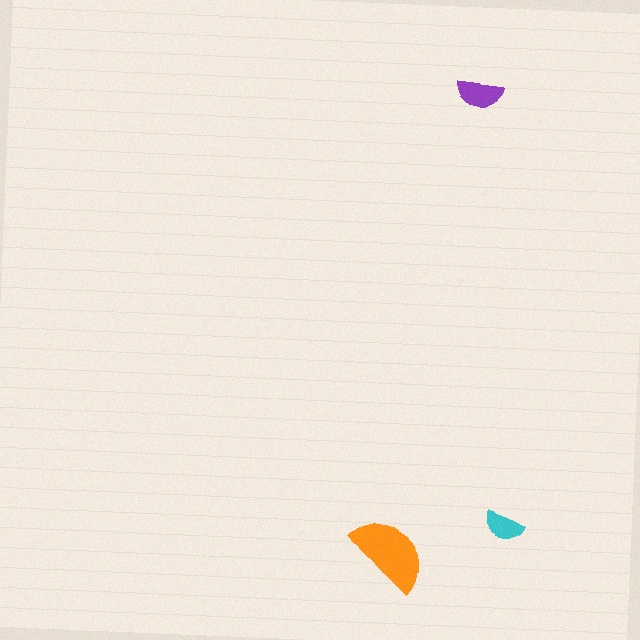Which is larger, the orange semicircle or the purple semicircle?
The orange one.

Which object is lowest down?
The orange semicircle is bottommost.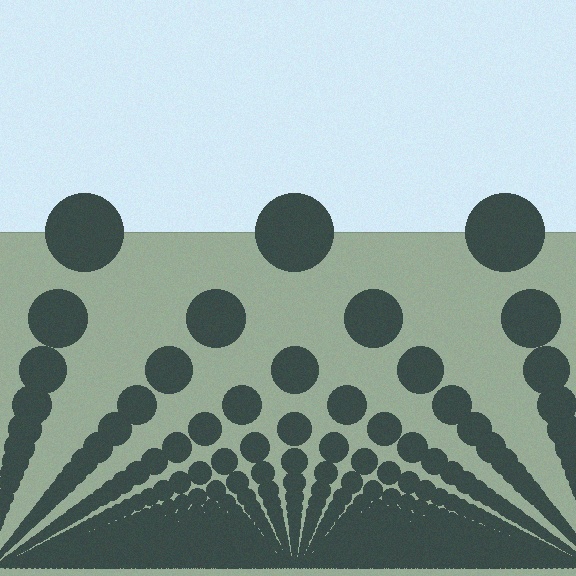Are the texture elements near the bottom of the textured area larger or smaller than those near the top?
Smaller. The gradient is inverted — elements near the bottom are smaller and denser.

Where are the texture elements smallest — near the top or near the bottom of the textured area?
Near the bottom.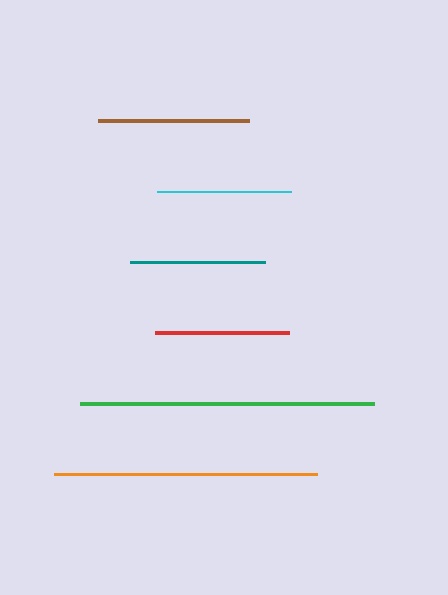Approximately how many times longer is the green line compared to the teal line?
The green line is approximately 2.2 times the length of the teal line.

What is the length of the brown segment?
The brown segment is approximately 151 pixels long.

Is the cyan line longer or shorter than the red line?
The cyan line is longer than the red line.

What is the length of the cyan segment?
The cyan segment is approximately 134 pixels long.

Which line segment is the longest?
The green line is the longest at approximately 293 pixels.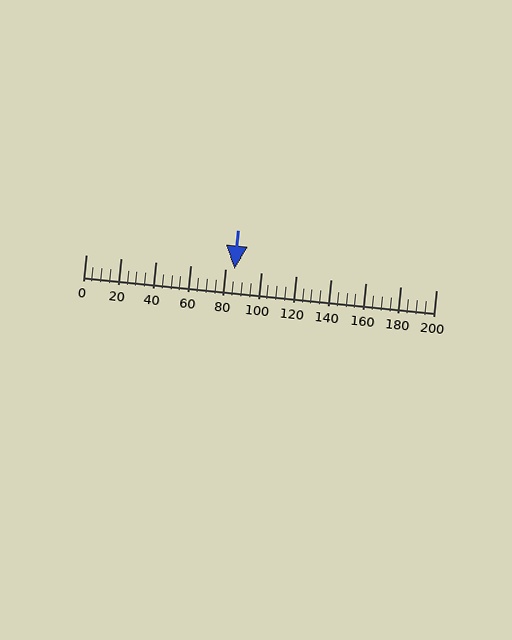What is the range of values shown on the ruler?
The ruler shows values from 0 to 200.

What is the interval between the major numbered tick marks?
The major tick marks are spaced 20 units apart.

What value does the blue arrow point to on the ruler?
The blue arrow points to approximately 85.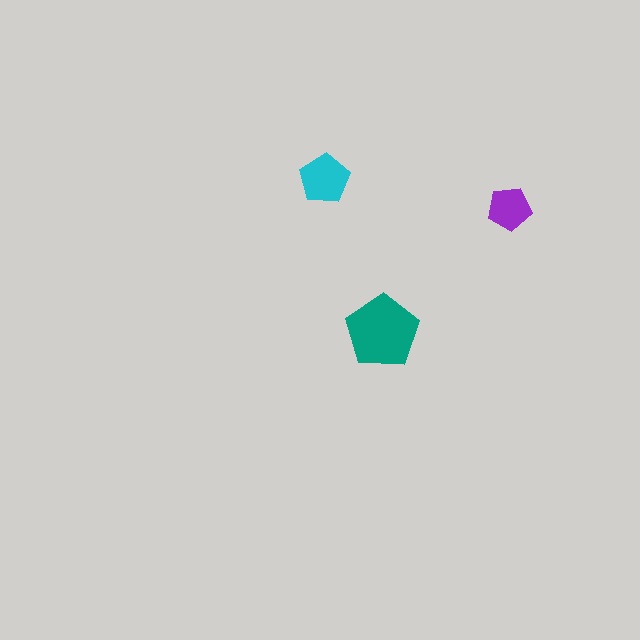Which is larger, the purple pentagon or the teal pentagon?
The teal one.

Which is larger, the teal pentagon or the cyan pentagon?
The teal one.